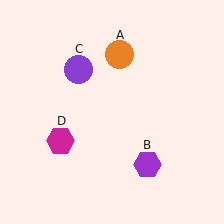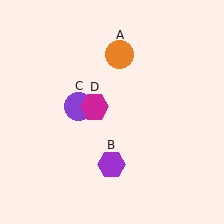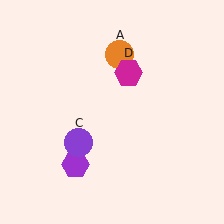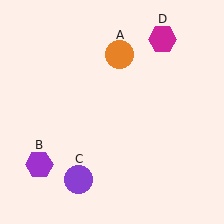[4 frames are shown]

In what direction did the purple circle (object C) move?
The purple circle (object C) moved down.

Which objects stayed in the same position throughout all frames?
Orange circle (object A) remained stationary.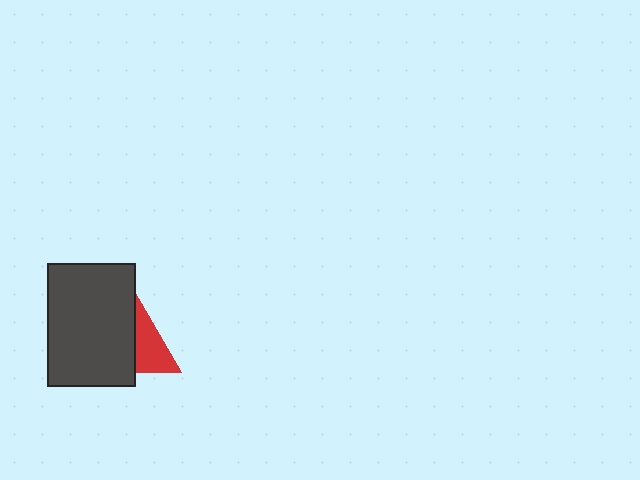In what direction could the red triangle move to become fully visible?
The red triangle could move right. That would shift it out from behind the dark gray rectangle entirely.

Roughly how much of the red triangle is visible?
About half of it is visible (roughly 48%).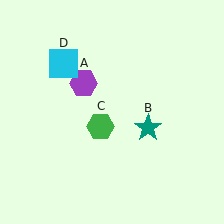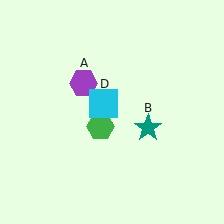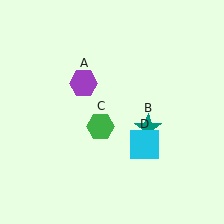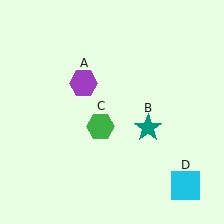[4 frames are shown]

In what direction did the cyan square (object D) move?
The cyan square (object D) moved down and to the right.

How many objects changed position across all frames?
1 object changed position: cyan square (object D).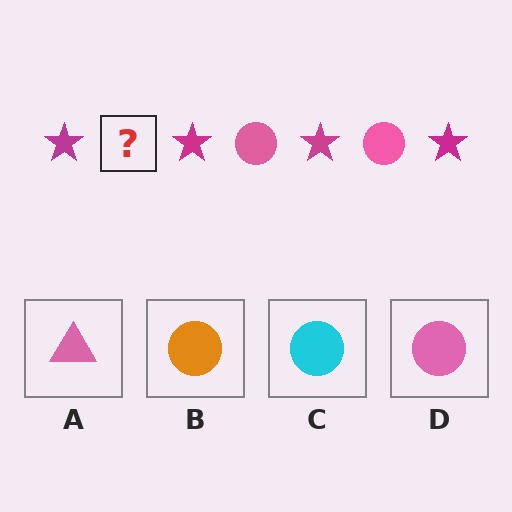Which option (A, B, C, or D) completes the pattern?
D.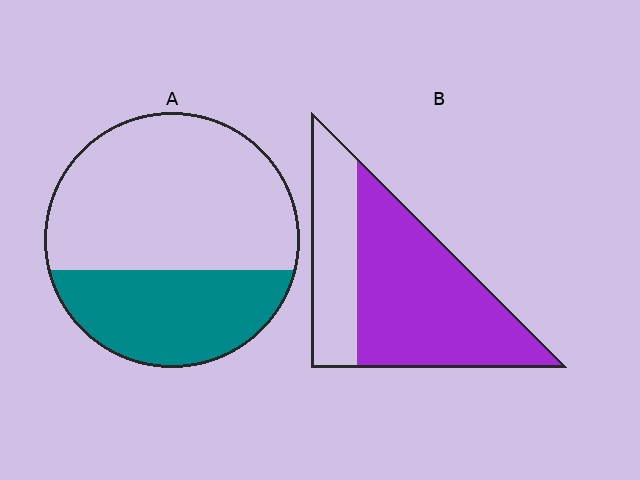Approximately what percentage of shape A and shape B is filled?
A is approximately 35% and B is approximately 65%.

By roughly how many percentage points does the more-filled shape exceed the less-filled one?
By roughly 30 percentage points (B over A).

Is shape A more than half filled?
No.